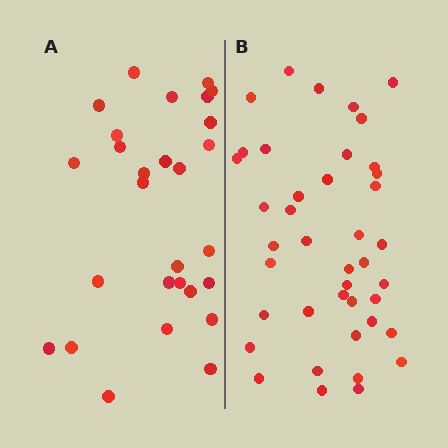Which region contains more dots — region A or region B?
Region B (the right region) has more dots.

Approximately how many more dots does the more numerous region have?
Region B has approximately 15 more dots than region A.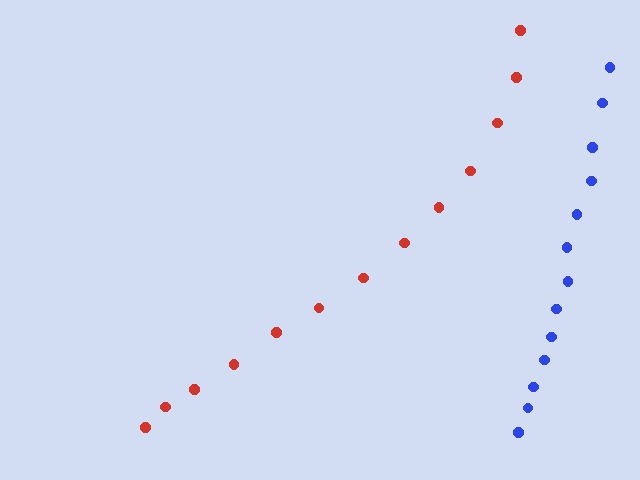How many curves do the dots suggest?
There are 2 distinct paths.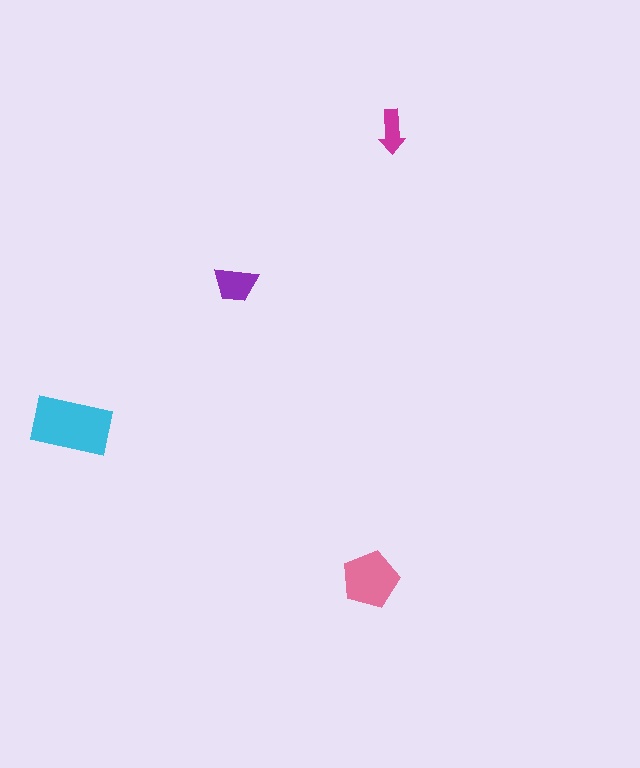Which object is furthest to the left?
The cyan rectangle is leftmost.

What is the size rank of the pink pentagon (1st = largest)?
2nd.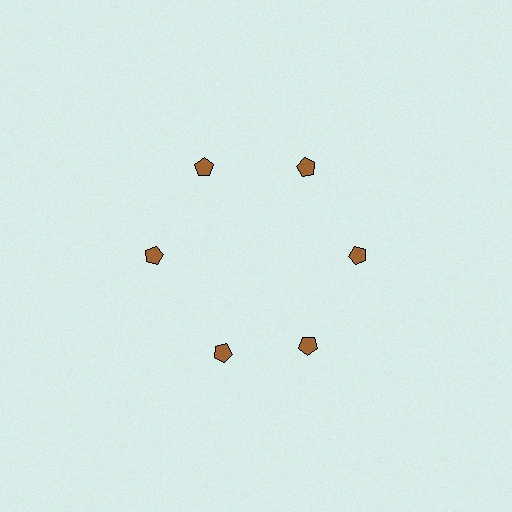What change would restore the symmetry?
The symmetry would be restored by rotating it back into even spacing with its neighbors so that all 6 pentagons sit at equal angles and equal distance from the center.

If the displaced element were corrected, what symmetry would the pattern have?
It would have 6-fold rotational symmetry — the pattern would map onto itself every 60 degrees.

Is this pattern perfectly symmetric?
No. The 6 brown pentagons are arranged in a ring, but one element near the 7 o'clock position is rotated out of alignment along the ring, breaking the 6-fold rotational symmetry.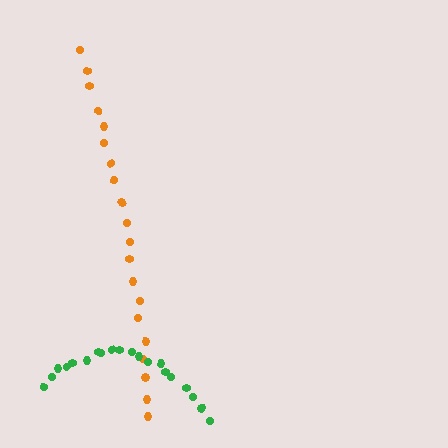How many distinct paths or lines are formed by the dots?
There are 2 distinct paths.